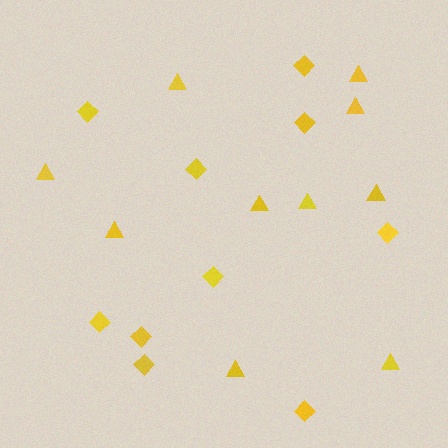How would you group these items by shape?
There are 2 groups: one group of diamonds (10) and one group of triangles (10).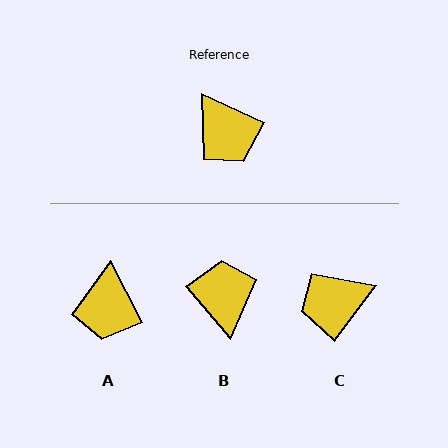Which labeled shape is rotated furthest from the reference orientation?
B, about 155 degrees away.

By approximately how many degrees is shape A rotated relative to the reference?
Approximately 38 degrees clockwise.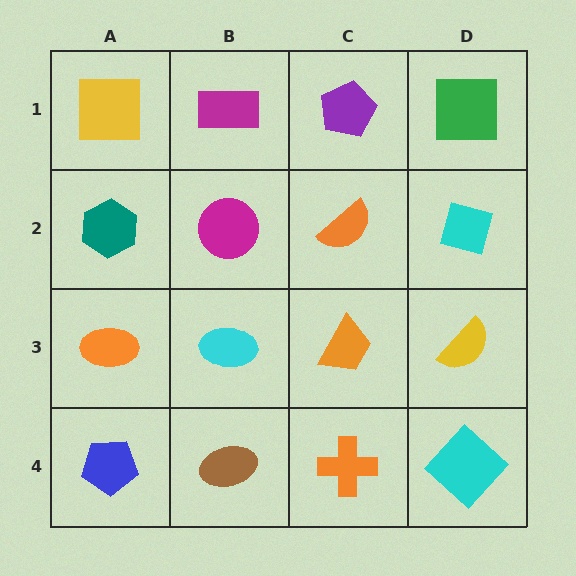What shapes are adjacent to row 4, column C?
An orange trapezoid (row 3, column C), a brown ellipse (row 4, column B), a cyan diamond (row 4, column D).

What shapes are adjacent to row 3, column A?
A teal hexagon (row 2, column A), a blue pentagon (row 4, column A), a cyan ellipse (row 3, column B).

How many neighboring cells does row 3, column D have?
3.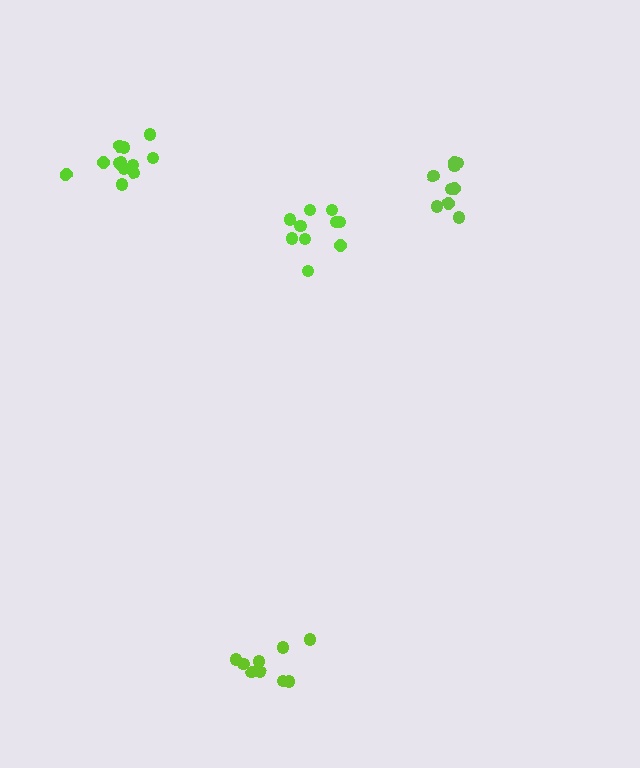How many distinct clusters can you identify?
There are 4 distinct clusters.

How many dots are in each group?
Group 1: 9 dots, Group 2: 9 dots, Group 3: 10 dots, Group 4: 12 dots (40 total).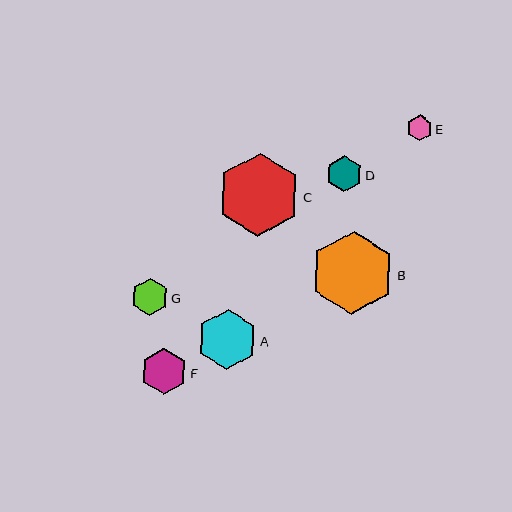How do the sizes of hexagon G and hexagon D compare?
Hexagon G and hexagon D are approximately the same size.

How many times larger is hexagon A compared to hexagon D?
Hexagon A is approximately 1.7 times the size of hexagon D.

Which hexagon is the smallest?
Hexagon E is the smallest with a size of approximately 26 pixels.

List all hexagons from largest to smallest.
From largest to smallest: B, C, A, F, G, D, E.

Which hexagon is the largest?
Hexagon B is the largest with a size of approximately 84 pixels.